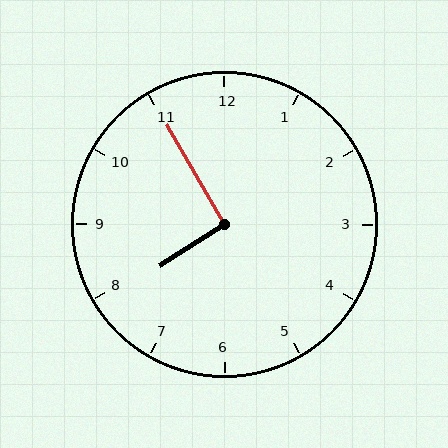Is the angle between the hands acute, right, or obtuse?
It is right.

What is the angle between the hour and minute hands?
Approximately 92 degrees.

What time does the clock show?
7:55.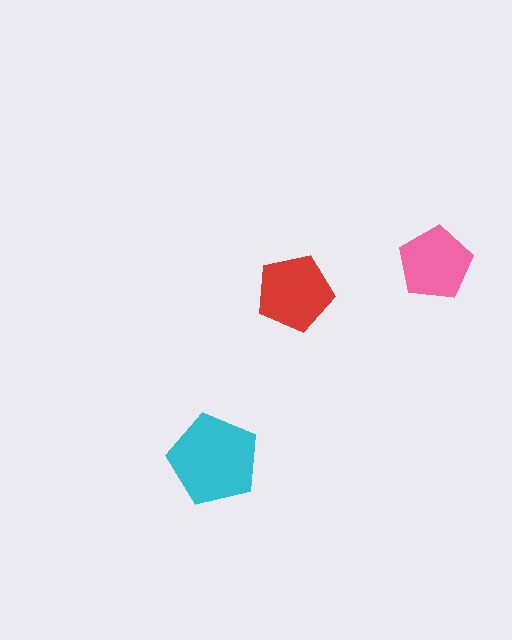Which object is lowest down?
The cyan pentagon is bottommost.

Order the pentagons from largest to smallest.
the cyan one, the red one, the pink one.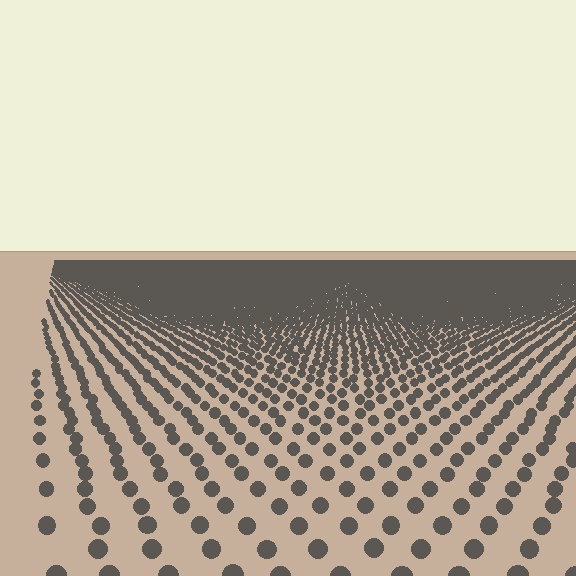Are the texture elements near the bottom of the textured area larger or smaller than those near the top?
Larger. Near the bottom, elements are closer to the viewer and appear at a bigger on-screen size.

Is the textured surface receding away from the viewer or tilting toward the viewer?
The surface is receding away from the viewer. Texture elements get smaller and denser toward the top.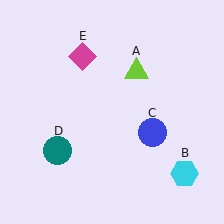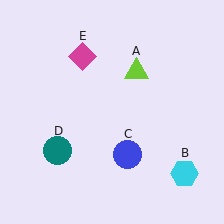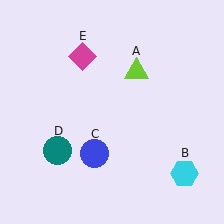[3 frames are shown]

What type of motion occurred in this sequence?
The blue circle (object C) rotated clockwise around the center of the scene.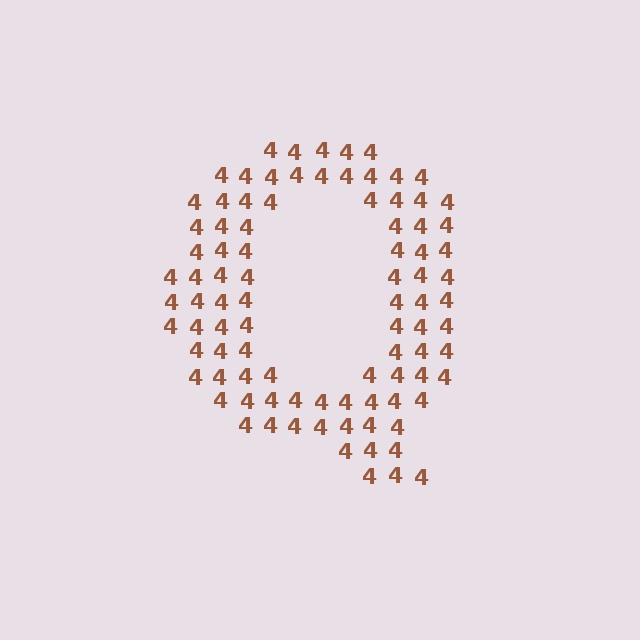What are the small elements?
The small elements are digit 4's.